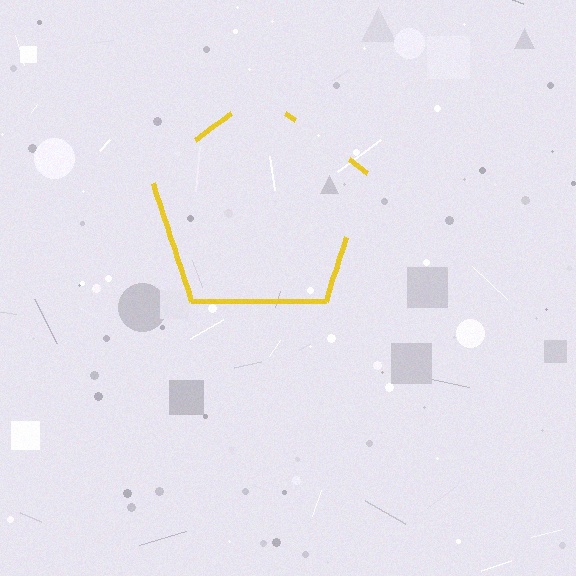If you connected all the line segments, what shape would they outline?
They would outline a pentagon.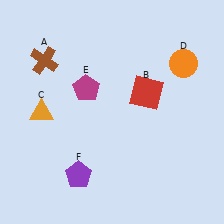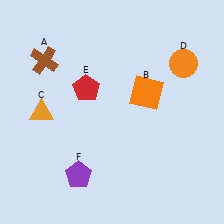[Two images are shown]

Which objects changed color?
B changed from red to orange. E changed from magenta to red.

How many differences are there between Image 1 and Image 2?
There are 2 differences between the two images.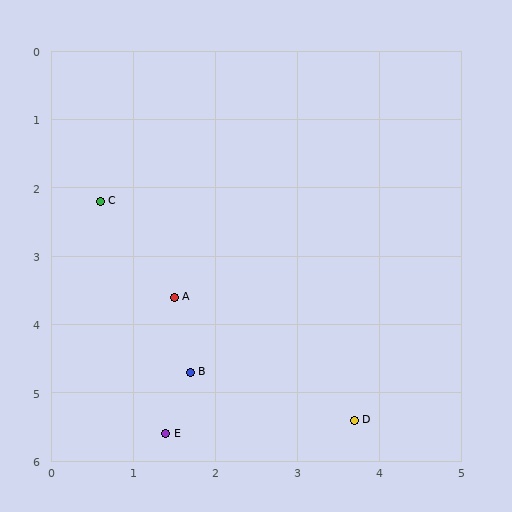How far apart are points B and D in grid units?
Points B and D are about 2.1 grid units apart.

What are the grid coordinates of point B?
Point B is at approximately (1.7, 4.7).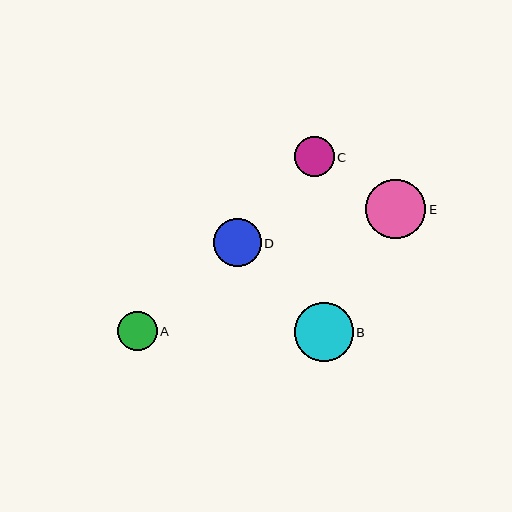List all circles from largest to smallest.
From largest to smallest: E, B, D, C, A.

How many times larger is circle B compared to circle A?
Circle B is approximately 1.5 times the size of circle A.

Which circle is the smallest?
Circle A is the smallest with a size of approximately 39 pixels.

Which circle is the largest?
Circle E is the largest with a size of approximately 60 pixels.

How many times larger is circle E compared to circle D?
Circle E is approximately 1.3 times the size of circle D.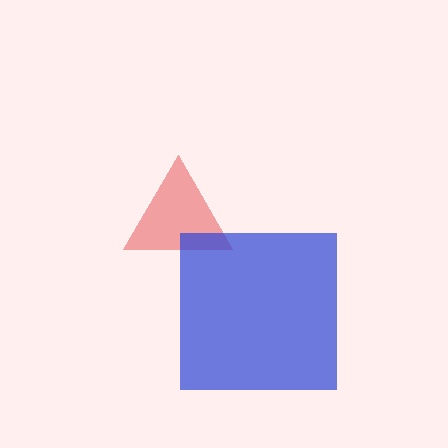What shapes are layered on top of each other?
The layered shapes are: a red triangle, a blue square.